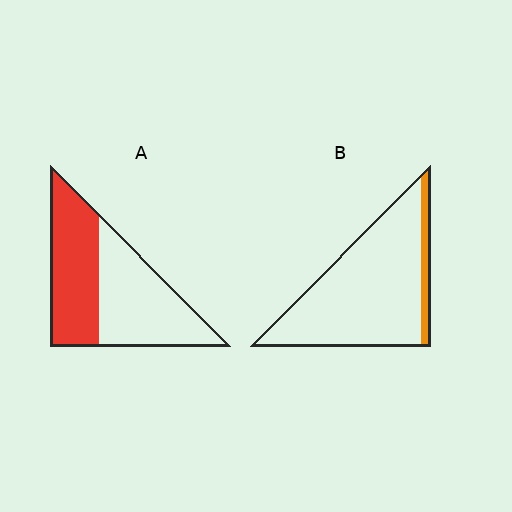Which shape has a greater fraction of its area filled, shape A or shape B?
Shape A.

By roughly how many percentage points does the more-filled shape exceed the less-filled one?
By roughly 35 percentage points (A over B).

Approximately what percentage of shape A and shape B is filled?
A is approximately 45% and B is approximately 10%.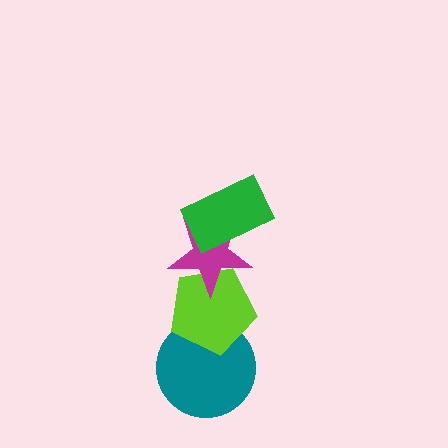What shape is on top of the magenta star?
The green rectangle is on top of the magenta star.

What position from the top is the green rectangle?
The green rectangle is 1st from the top.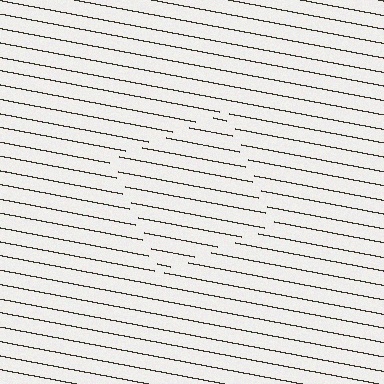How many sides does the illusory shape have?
4 sides — the line-ends trace a square.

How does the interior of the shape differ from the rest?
The interior of the shape contains the same grating, shifted by half a period — the contour is defined by the phase discontinuity where line-ends from the inner and outer gratings abut.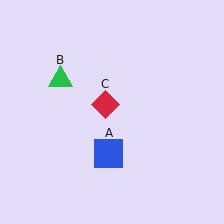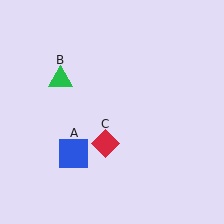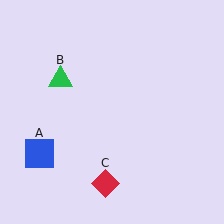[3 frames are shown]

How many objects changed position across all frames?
2 objects changed position: blue square (object A), red diamond (object C).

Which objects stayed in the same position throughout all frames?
Green triangle (object B) remained stationary.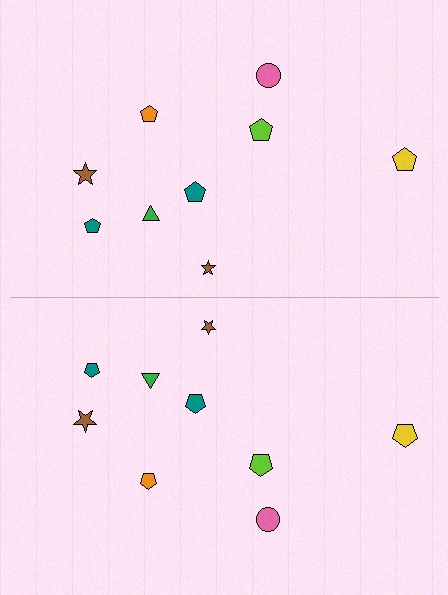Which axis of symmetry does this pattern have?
The pattern has a horizontal axis of symmetry running through the center of the image.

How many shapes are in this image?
There are 18 shapes in this image.